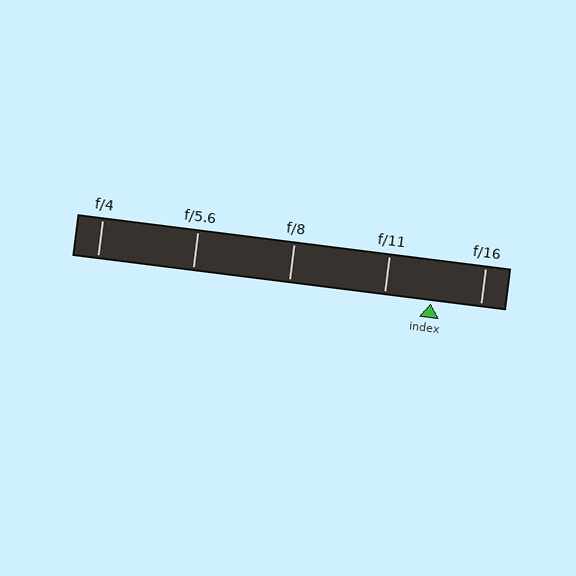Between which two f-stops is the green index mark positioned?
The index mark is between f/11 and f/16.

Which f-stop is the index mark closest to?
The index mark is closest to f/11.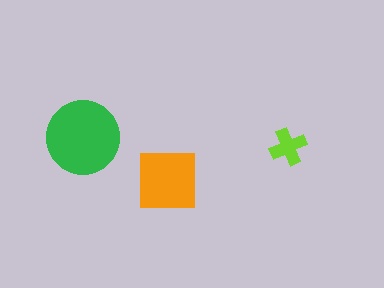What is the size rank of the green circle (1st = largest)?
1st.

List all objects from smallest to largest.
The lime cross, the orange square, the green circle.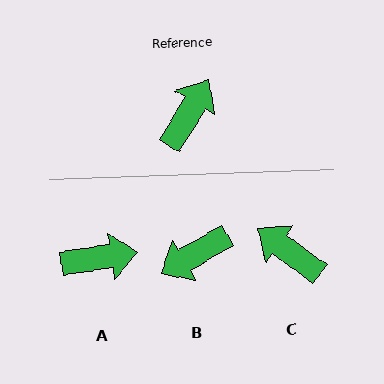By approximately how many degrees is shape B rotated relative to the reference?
Approximately 151 degrees counter-clockwise.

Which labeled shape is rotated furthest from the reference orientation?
B, about 151 degrees away.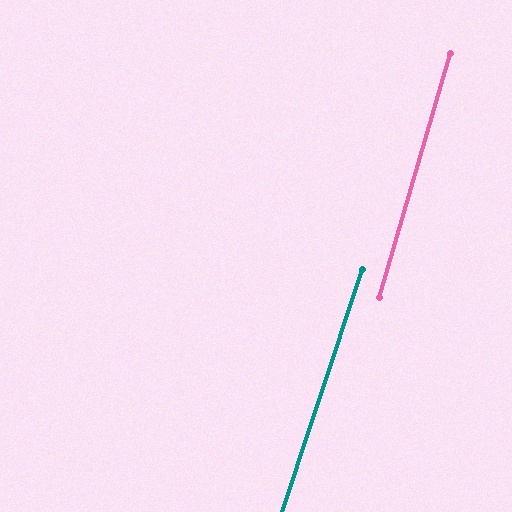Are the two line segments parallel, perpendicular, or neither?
Parallel — their directions differ by only 2.0°.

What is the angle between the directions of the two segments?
Approximately 2 degrees.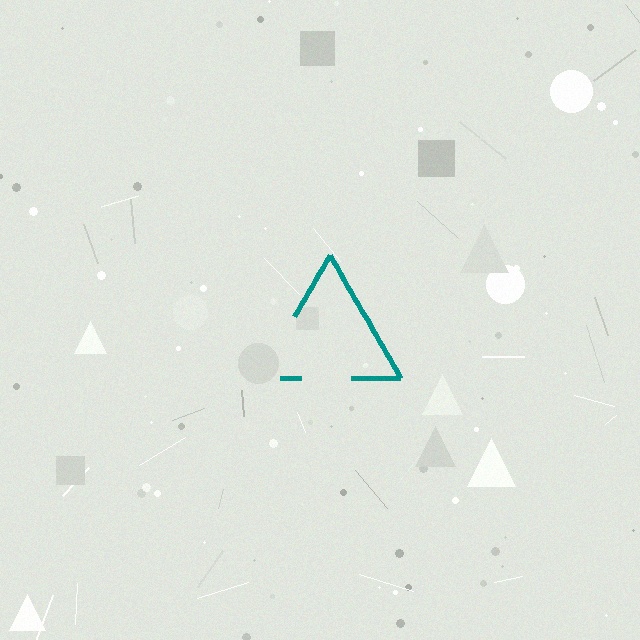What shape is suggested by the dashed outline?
The dashed outline suggests a triangle.